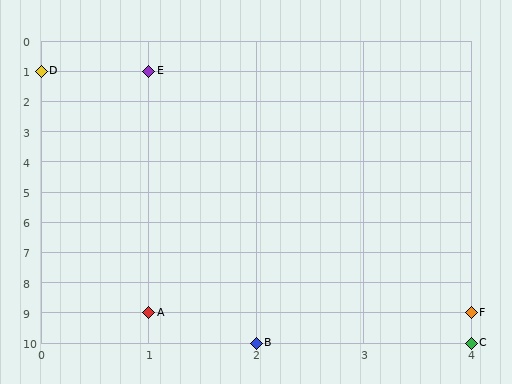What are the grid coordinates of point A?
Point A is at grid coordinates (1, 9).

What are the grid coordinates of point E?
Point E is at grid coordinates (1, 1).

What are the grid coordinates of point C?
Point C is at grid coordinates (4, 10).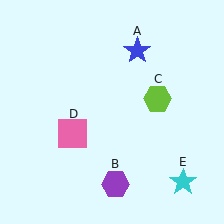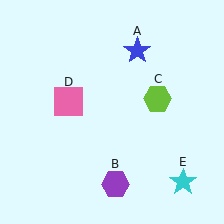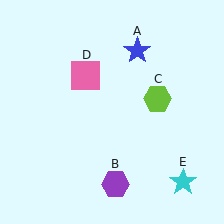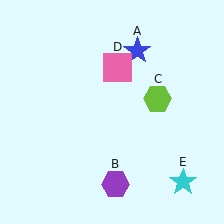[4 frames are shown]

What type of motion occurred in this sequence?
The pink square (object D) rotated clockwise around the center of the scene.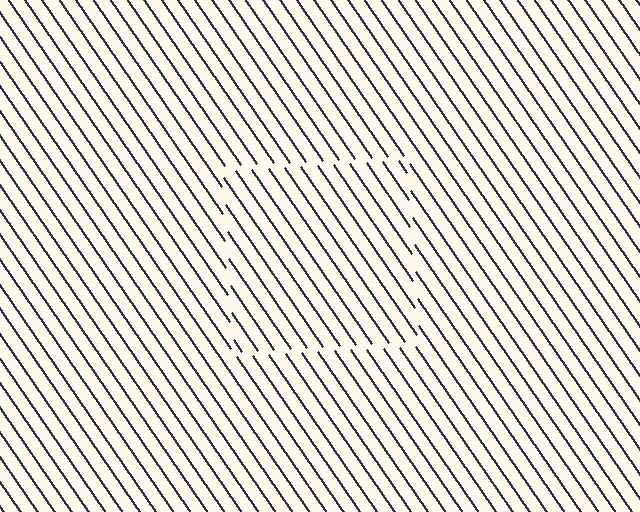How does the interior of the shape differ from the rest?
The interior of the shape contains the same grating, shifted by half a period — the contour is defined by the phase discontinuity where line-ends from the inner and outer gratings abut.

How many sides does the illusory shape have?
4 sides — the line-ends trace a square.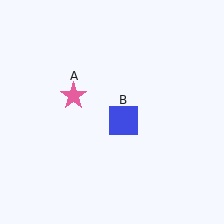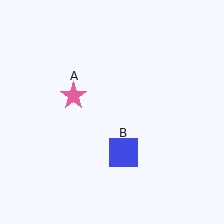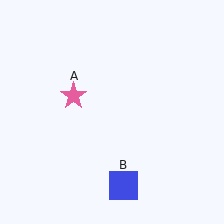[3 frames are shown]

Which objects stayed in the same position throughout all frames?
Pink star (object A) remained stationary.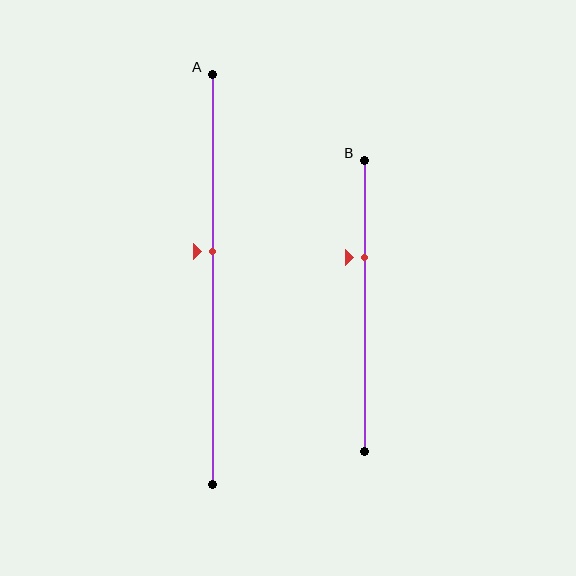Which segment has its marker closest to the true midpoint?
Segment A has its marker closest to the true midpoint.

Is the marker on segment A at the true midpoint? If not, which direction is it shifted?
No, the marker on segment A is shifted upward by about 7% of the segment length.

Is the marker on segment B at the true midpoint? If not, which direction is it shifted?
No, the marker on segment B is shifted upward by about 16% of the segment length.